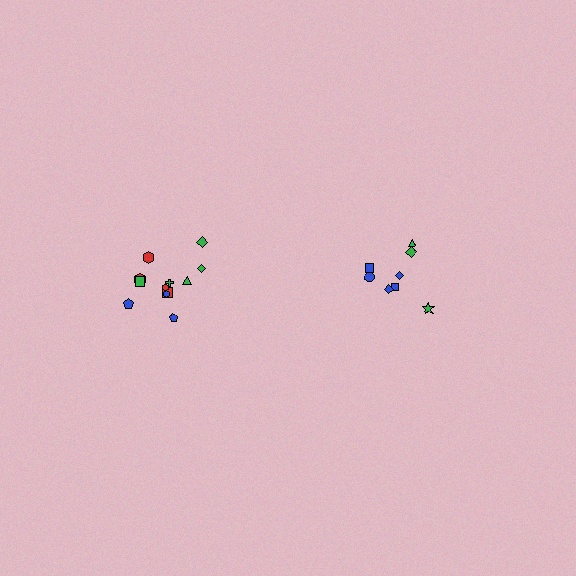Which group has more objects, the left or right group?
The left group.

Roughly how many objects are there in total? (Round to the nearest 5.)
Roughly 20 objects in total.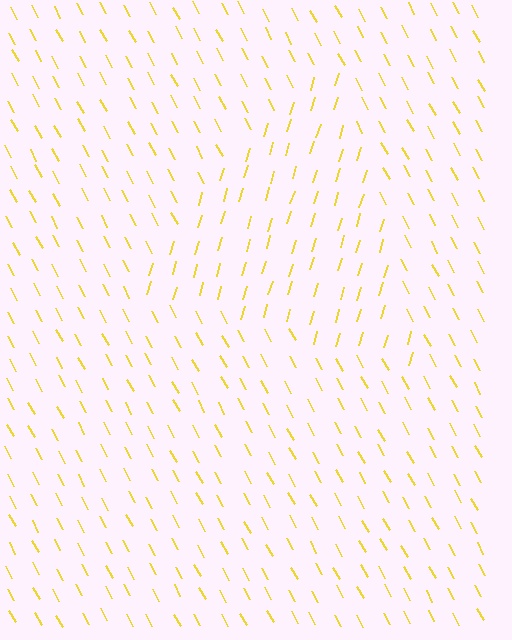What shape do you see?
I see a triangle.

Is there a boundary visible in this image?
Yes, there is a texture boundary formed by a change in line orientation.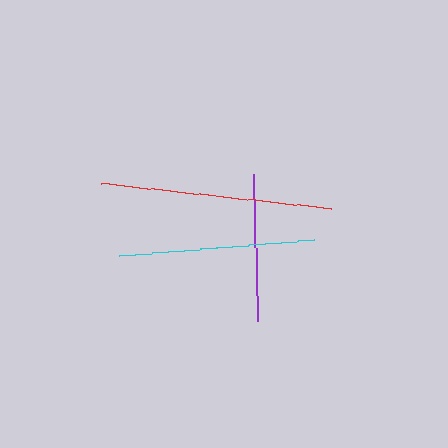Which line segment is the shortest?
The purple line is the shortest at approximately 147 pixels.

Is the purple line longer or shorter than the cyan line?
The cyan line is longer than the purple line.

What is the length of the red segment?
The red segment is approximately 231 pixels long.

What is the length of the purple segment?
The purple segment is approximately 147 pixels long.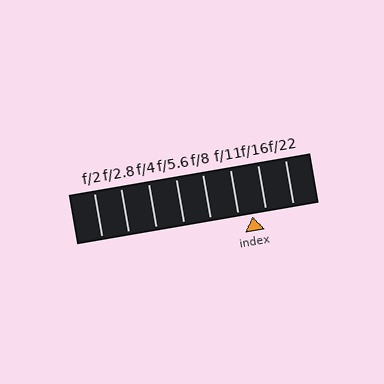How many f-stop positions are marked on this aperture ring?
There are 8 f-stop positions marked.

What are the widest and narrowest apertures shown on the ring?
The widest aperture shown is f/2 and the narrowest is f/22.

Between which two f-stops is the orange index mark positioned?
The index mark is between f/11 and f/16.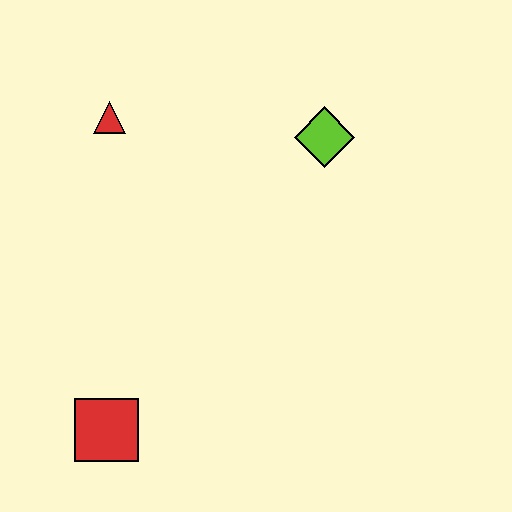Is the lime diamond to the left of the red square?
No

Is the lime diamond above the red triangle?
No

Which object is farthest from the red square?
The lime diamond is farthest from the red square.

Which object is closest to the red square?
The red triangle is closest to the red square.